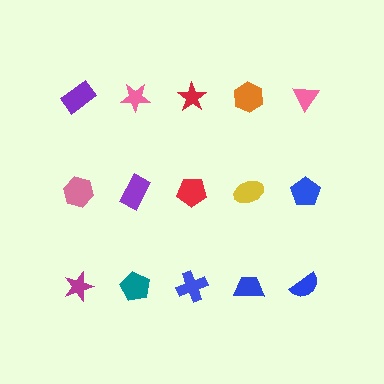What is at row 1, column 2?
A pink star.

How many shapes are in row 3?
5 shapes.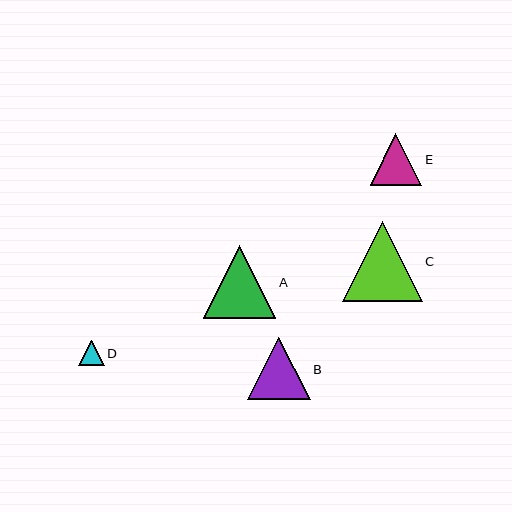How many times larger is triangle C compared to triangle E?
Triangle C is approximately 1.5 times the size of triangle E.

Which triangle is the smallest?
Triangle D is the smallest with a size of approximately 26 pixels.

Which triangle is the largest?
Triangle C is the largest with a size of approximately 79 pixels.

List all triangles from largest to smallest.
From largest to smallest: C, A, B, E, D.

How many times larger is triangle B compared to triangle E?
Triangle B is approximately 1.2 times the size of triangle E.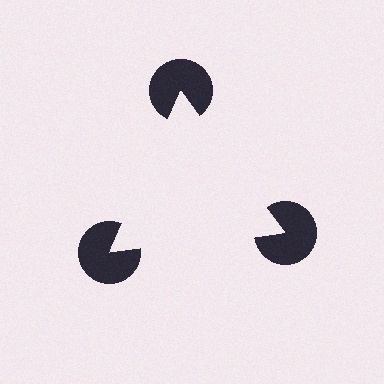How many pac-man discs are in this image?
There are 3 — one at each vertex of the illusory triangle.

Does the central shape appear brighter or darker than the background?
It typically appears slightly brighter than the background, even though no actual brightness change is drawn.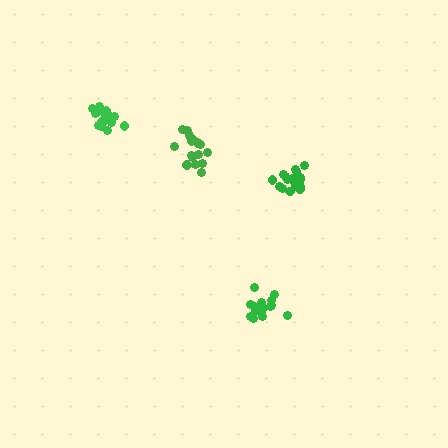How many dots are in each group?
Group 1: 17 dots, Group 2: 18 dots, Group 3: 16 dots, Group 4: 19 dots (70 total).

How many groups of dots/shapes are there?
There are 4 groups.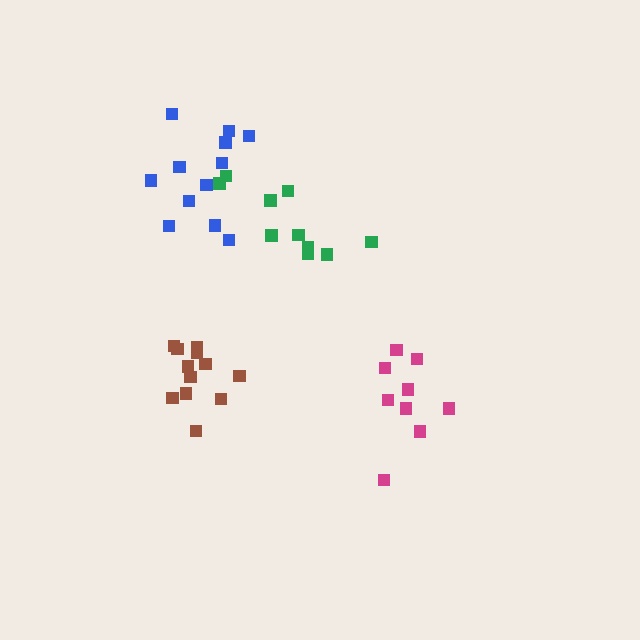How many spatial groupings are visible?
There are 4 spatial groupings.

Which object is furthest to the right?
The magenta cluster is rightmost.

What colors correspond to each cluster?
The clusters are colored: brown, magenta, green, blue.